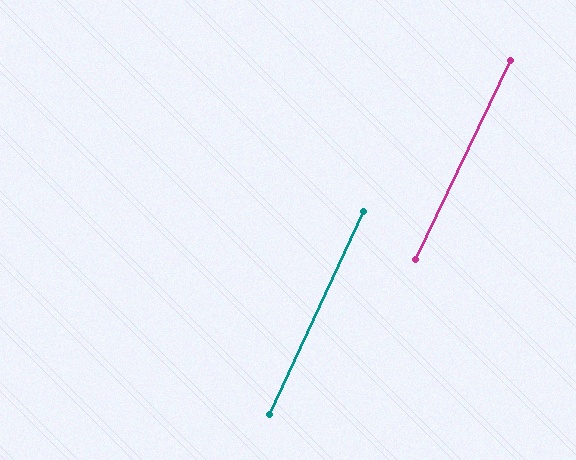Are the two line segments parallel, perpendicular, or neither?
Parallel — their directions differ by only 0.6°.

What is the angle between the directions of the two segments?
Approximately 1 degree.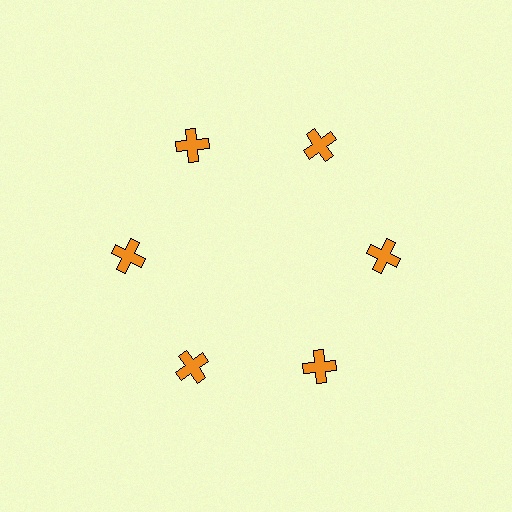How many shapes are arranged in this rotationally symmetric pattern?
There are 6 shapes, arranged in 6 groups of 1.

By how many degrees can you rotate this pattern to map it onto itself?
The pattern maps onto itself every 60 degrees of rotation.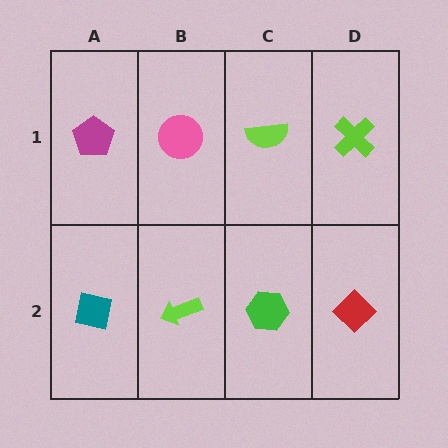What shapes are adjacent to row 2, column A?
A magenta pentagon (row 1, column A), a lime arrow (row 2, column B).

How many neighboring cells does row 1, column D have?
2.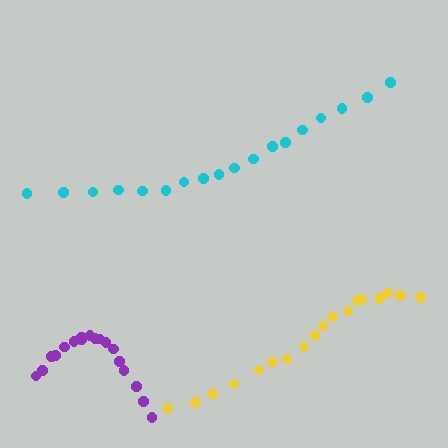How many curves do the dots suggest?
There are 3 distinct paths.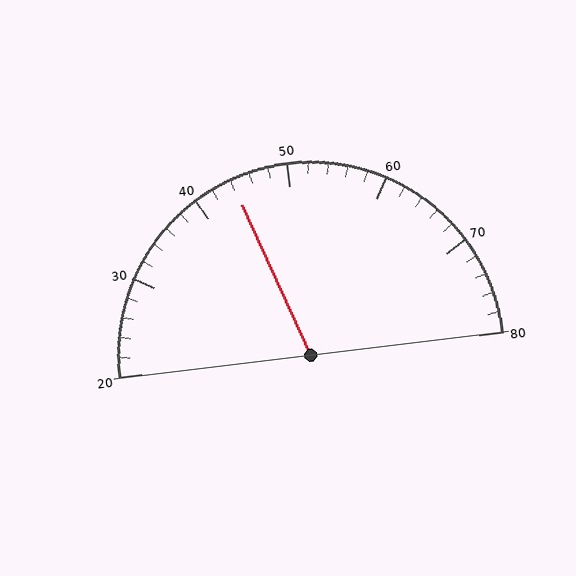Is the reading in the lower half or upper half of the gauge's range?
The reading is in the lower half of the range (20 to 80).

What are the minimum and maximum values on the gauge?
The gauge ranges from 20 to 80.